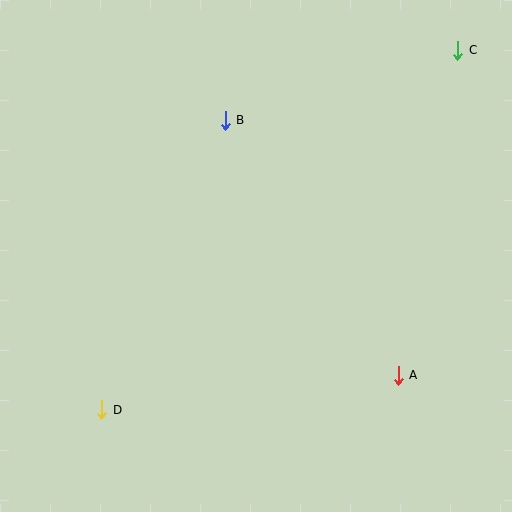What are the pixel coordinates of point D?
Point D is at (102, 410).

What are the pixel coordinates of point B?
Point B is at (225, 120).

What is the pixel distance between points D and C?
The distance between D and C is 506 pixels.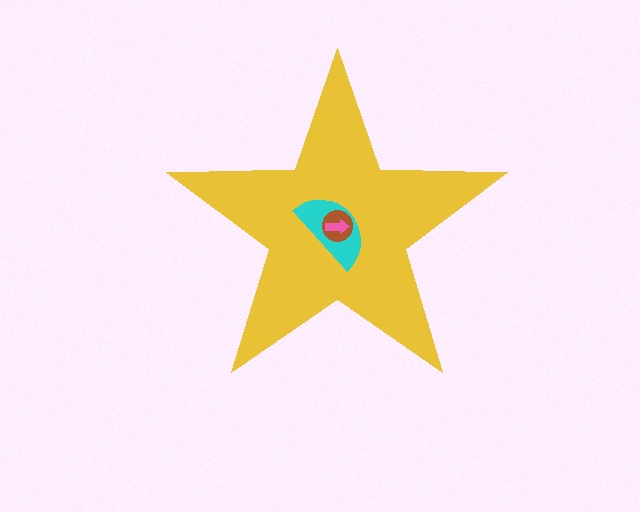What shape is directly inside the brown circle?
The pink arrow.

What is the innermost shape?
The pink arrow.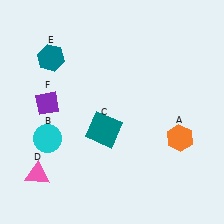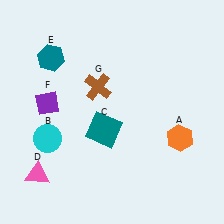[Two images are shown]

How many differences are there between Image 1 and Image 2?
There is 1 difference between the two images.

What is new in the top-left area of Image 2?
A brown cross (G) was added in the top-left area of Image 2.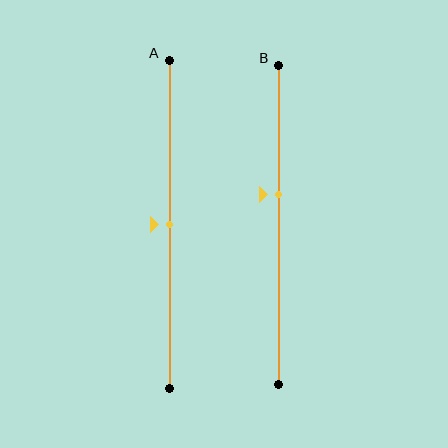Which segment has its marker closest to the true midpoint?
Segment A has its marker closest to the true midpoint.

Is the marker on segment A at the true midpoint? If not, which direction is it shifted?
Yes, the marker on segment A is at the true midpoint.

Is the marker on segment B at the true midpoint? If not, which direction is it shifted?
No, the marker on segment B is shifted upward by about 9% of the segment length.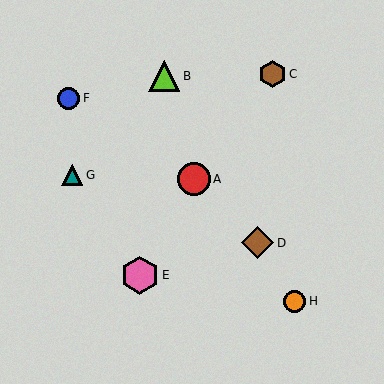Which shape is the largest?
The pink hexagon (labeled E) is the largest.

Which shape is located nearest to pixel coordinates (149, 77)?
The lime triangle (labeled B) at (164, 76) is nearest to that location.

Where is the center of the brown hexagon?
The center of the brown hexagon is at (272, 74).